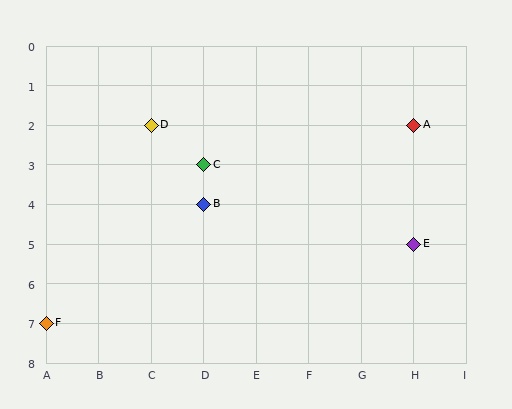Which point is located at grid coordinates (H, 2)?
Point A is at (H, 2).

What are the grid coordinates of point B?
Point B is at grid coordinates (D, 4).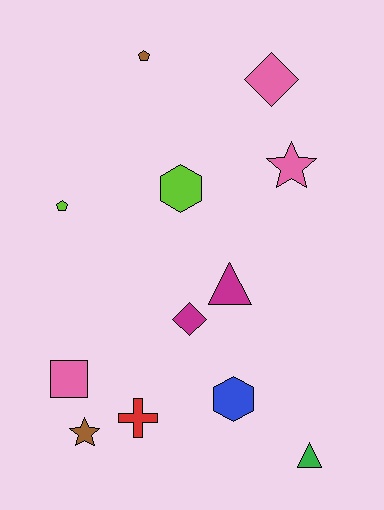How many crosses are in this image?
There is 1 cross.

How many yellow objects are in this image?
There are no yellow objects.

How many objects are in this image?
There are 12 objects.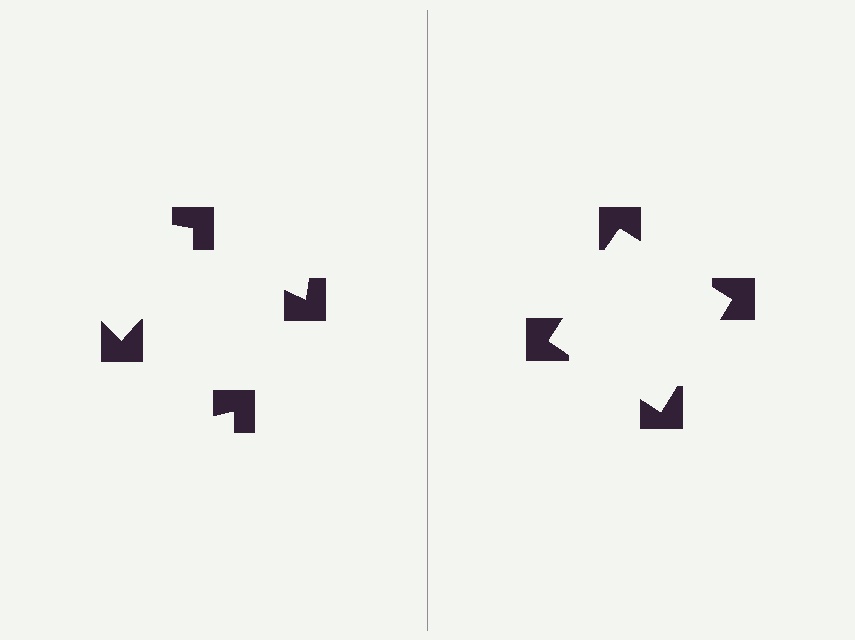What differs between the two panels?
The notched squares are positioned identically on both sides; only the wedge orientations differ. On the right they align to a square; on the left they are misaligned.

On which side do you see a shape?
An illusory square appears on the right side. On the left side the wedge cuts are rotated, so no coherent shape forms.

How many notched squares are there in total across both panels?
8 — 4 on each side.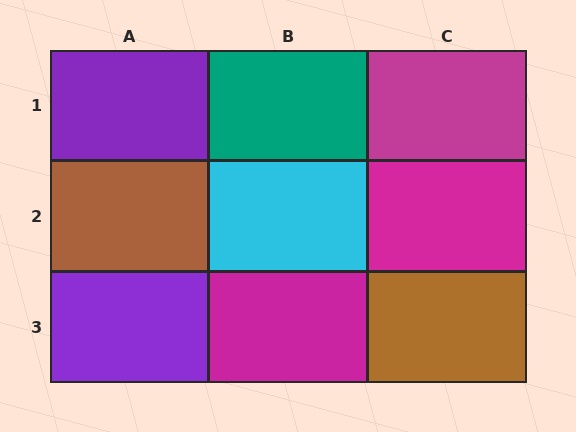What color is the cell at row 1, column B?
Teal.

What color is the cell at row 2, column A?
Brown.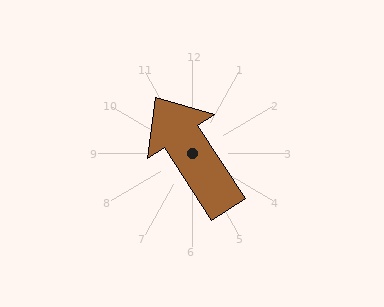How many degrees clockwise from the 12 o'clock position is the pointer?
Approximately 327 degrees.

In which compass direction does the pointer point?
Northwest.